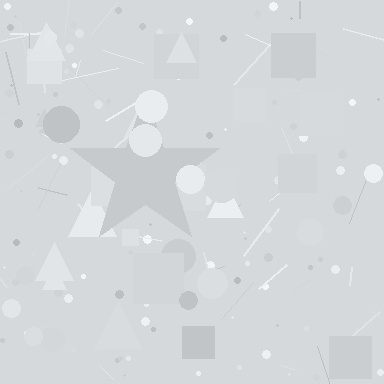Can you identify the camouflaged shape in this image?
The camouflaged shape is a star.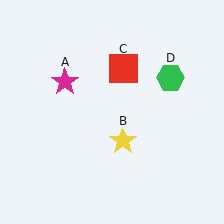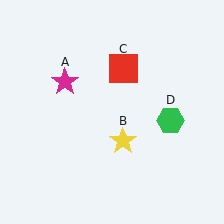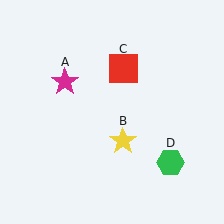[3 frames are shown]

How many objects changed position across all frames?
1 object changed position: green hexagon (object D).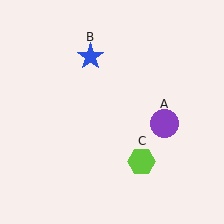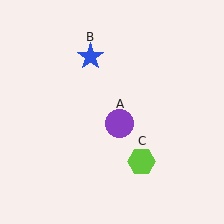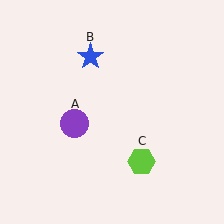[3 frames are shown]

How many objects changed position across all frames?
1 object changed position: purple circle (object A).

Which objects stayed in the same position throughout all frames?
Blue star (object B) and lime hexagon (object C) remained stationary.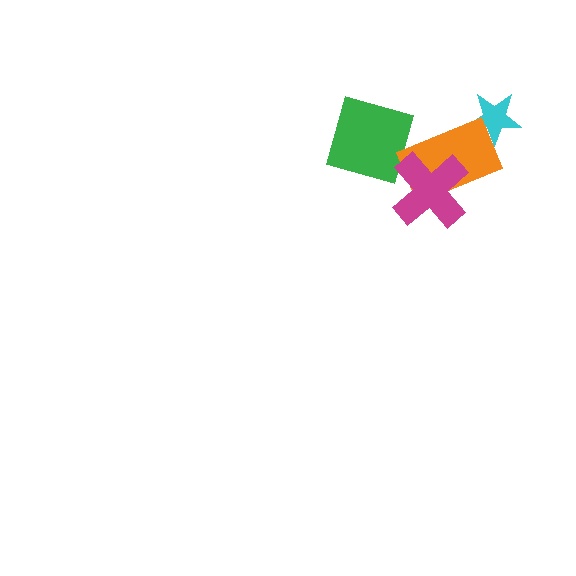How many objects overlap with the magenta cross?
1 object overlaps with the magenta cross.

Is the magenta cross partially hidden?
No, no other shape covers it.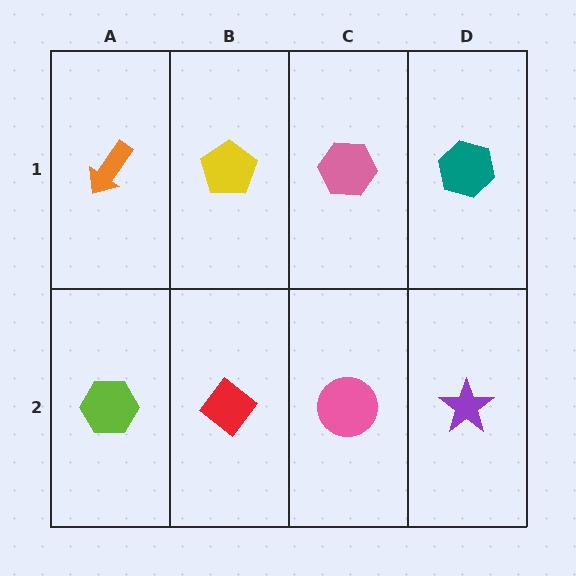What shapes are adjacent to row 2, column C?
A pink hexagon (row 1, column C), a red diamond (row 2, column B), a purple star (row 2, column D).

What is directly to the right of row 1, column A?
A yellow pentagon.